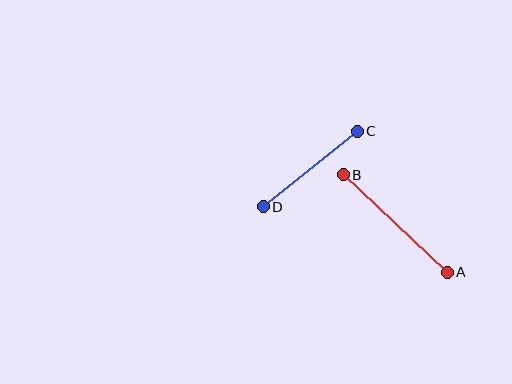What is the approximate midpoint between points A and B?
The midpoint is at approximately (395, 223) pixels.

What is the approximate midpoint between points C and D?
The midpoint is at approximately (310, 169) pixels.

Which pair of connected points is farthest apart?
Points A and B are farthest apart.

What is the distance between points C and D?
The distance is approximately 121 pixels.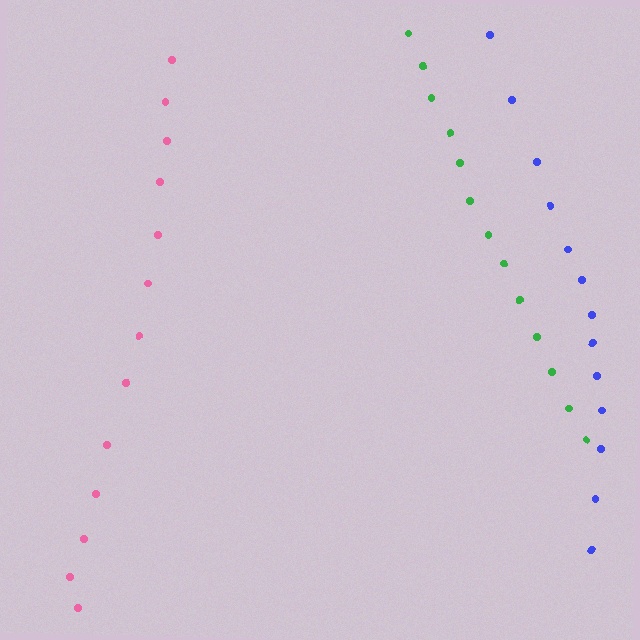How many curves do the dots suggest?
There are 3 distinct paths.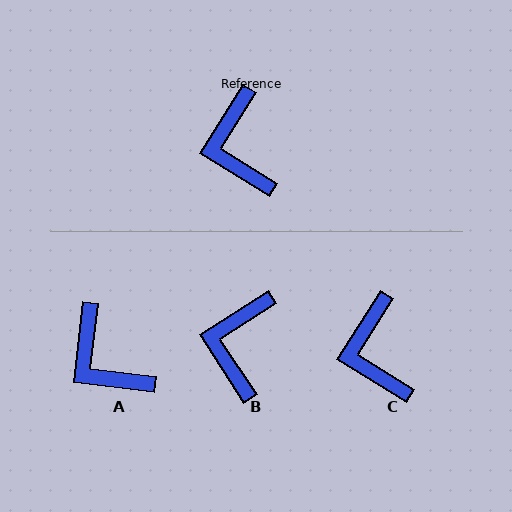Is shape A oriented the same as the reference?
No, it is off by about 25 degrees.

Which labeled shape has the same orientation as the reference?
C.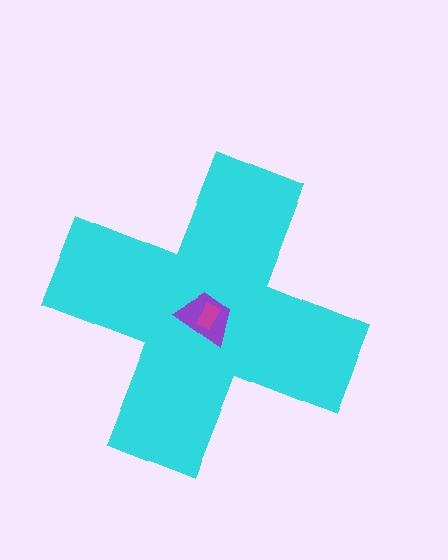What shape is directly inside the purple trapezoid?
The magenta rectangle.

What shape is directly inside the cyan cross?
The purple trapezoid.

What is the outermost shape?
The cyan cross.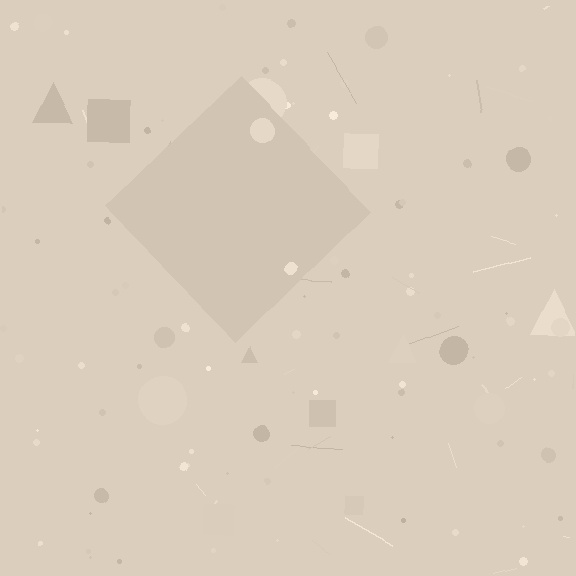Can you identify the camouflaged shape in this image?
The camouflaged shape is a diamond.